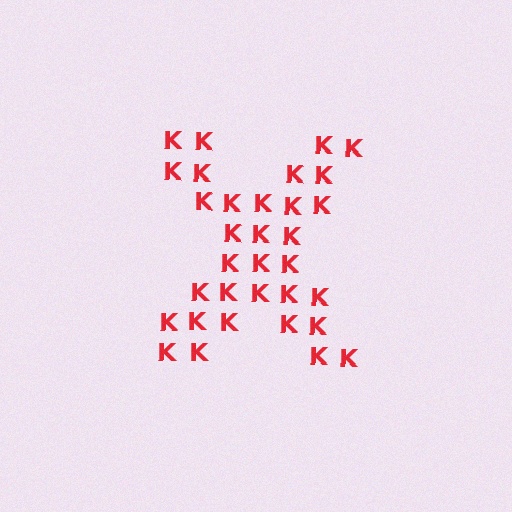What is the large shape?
The large shape is the letter X.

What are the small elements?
The small elements are letter K's.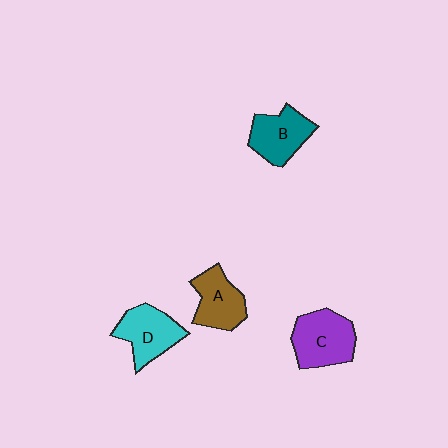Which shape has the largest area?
Shape C (purple).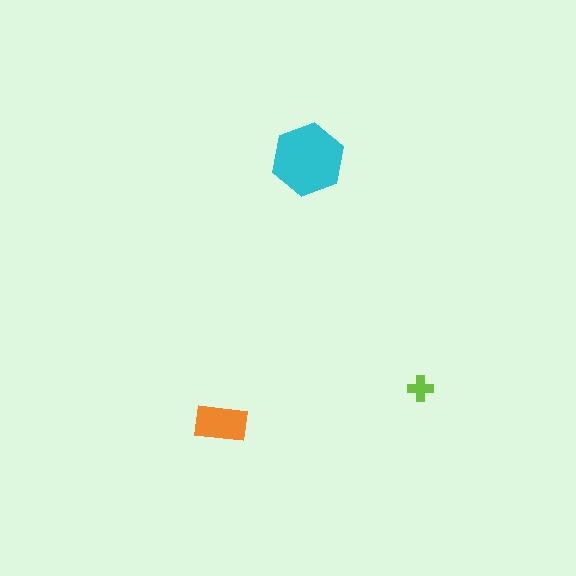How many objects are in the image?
There are 3 objects in the image.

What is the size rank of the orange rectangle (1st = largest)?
2nd.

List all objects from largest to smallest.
The cyan hexagon, the orange rectangle, the lime cross.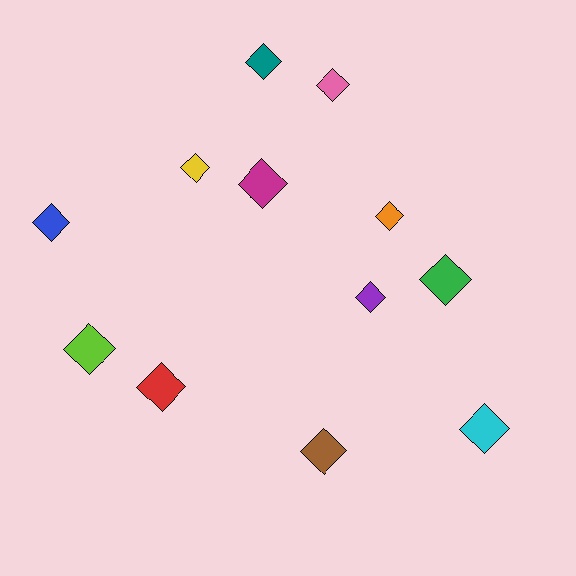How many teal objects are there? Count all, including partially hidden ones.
There is 1 teal object.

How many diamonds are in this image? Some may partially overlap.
There are 12 diamonds.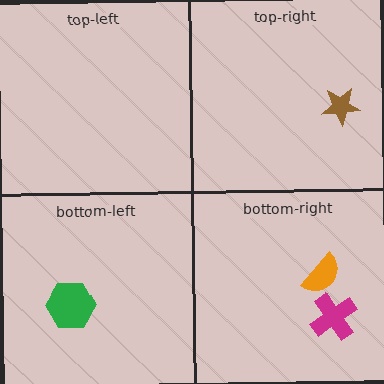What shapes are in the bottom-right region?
The orange semicircle, the magenta cross.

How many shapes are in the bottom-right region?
2.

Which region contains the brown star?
The top-right region.